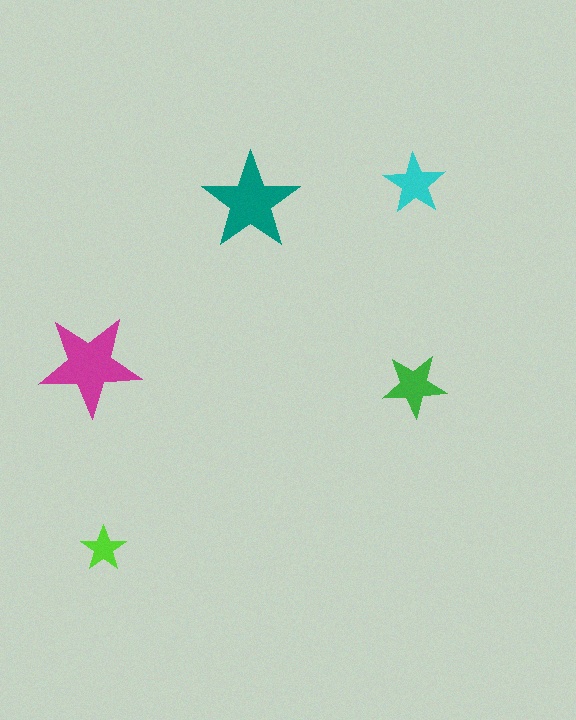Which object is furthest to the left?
The magenta star is leftmost.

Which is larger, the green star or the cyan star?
The green one.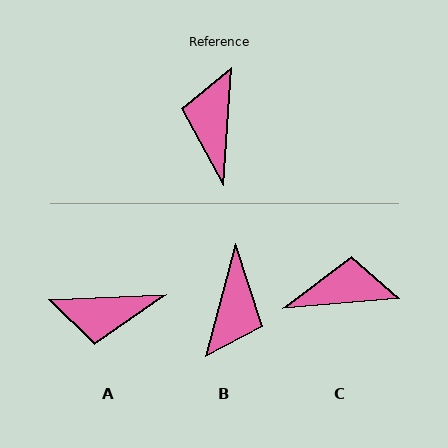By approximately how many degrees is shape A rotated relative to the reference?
Approximately 96 degrees counter-clockwise.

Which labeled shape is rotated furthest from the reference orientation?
B, about 169 degrees away.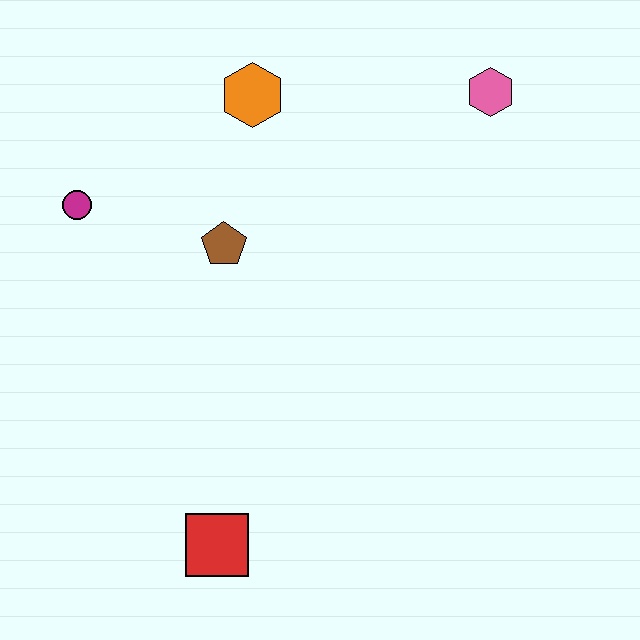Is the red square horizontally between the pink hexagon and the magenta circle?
Yes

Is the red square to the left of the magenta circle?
No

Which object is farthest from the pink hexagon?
The red square is farthest from the pink hexagon.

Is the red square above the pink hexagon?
No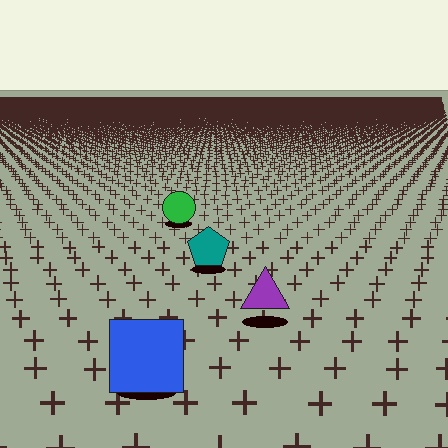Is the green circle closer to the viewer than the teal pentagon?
No. The teal pentagon is closer — you can tell from the texture gradient: the ground texture is coarser near it.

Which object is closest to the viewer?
The blue square is closest. The texture marks near it are larger and more spread out.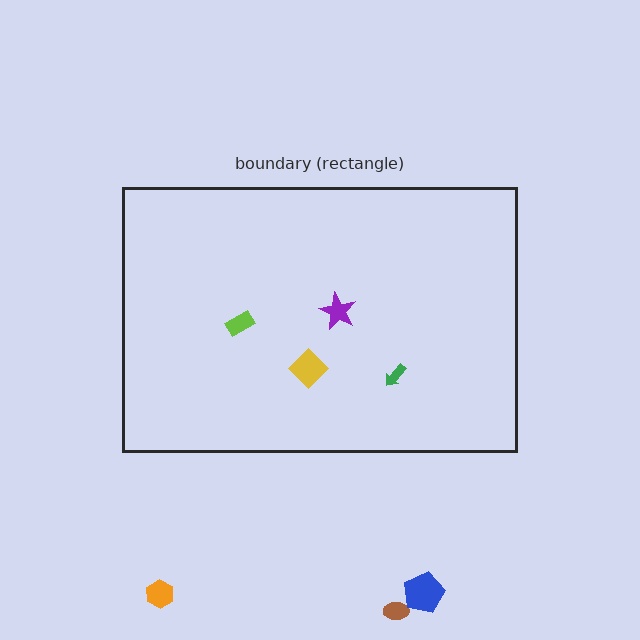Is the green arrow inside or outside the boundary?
Inside.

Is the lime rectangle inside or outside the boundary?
Inside.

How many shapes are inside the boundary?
4 inside, 3 outside.